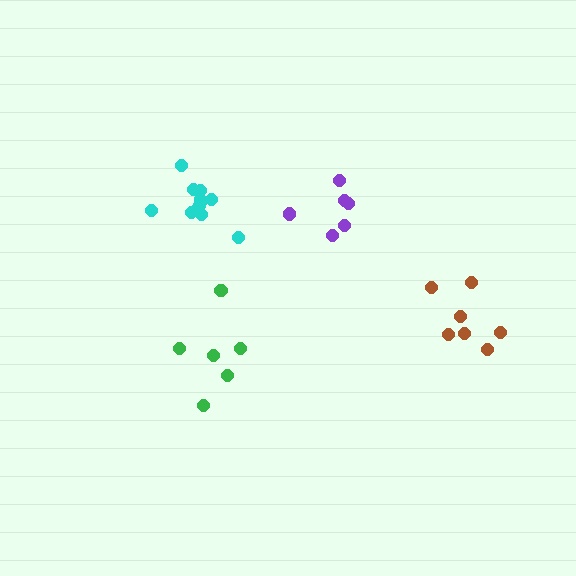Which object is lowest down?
The green cluster is bottommost.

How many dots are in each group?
Group 1: 12 dots, Group 2: 6 dots, Group 3: 6 dots, Group 4: 7 dots (31 total).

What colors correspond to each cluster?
The clusters are colored: cyan, purple, green, brown.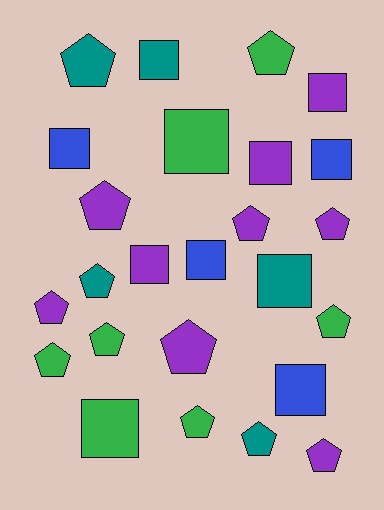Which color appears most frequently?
Purple, with 9 objects.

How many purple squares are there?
There are 3 purple squares.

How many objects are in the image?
There are 25 objects.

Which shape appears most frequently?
Pentagon, with 14 objects.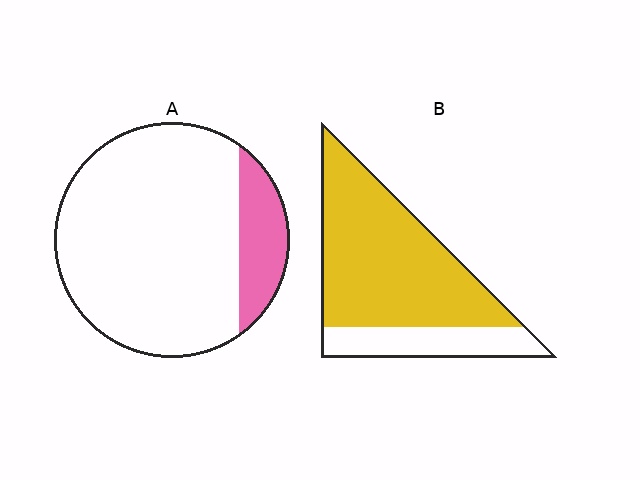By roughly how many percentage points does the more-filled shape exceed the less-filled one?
By roughly 60 percentage points (B over A).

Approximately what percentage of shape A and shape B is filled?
A is approximately 15% and B is approximately 75%.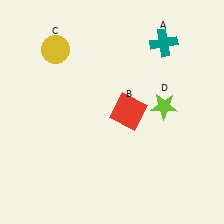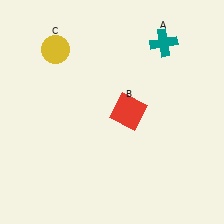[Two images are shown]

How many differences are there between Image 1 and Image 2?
There is 1 difference between the two images.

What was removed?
The lime star (D) was removed in Image 2.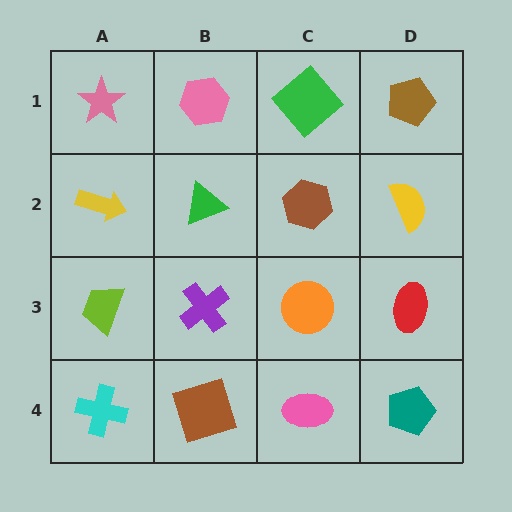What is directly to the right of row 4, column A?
A brown square.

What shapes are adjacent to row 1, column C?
A brown hexagon (row 2, column C), a pink hexagon (row 1, column B), a brown pentagon (row 1, column D).